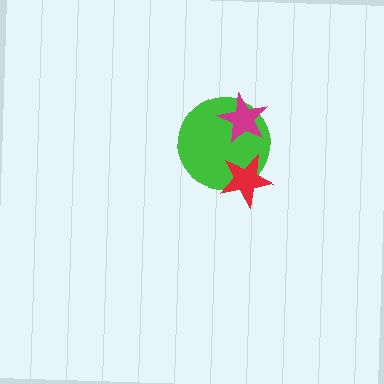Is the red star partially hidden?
No, no other shape covers it.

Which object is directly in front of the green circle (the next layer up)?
The red star is directly in front of the green circle.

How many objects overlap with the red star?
1 object overlaps with the red star.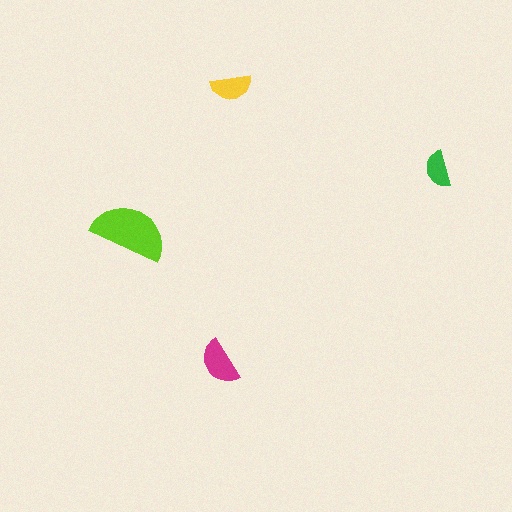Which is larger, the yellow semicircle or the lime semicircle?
The lime one.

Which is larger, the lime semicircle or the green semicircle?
The lime one.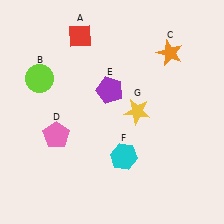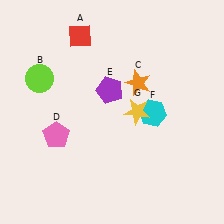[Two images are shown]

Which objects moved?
The objects that moved are: the orange star (C), the cyan hexagon (F).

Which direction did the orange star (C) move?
The orange star (C) moved left.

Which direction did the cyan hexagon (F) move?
The cyan hexagon (F) moved up.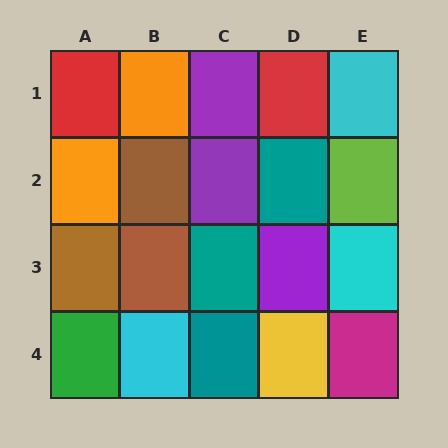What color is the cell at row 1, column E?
Cyan.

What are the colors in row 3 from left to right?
Brown, brown, teal, purple, cyan.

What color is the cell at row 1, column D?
Red.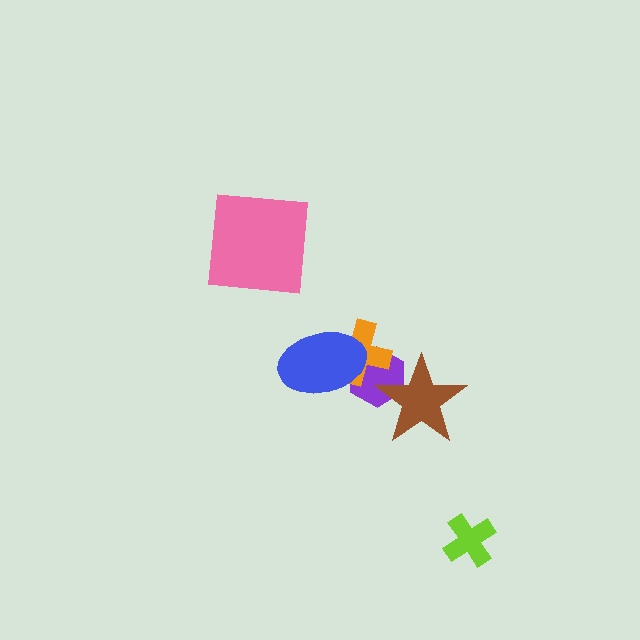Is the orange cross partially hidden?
Yes, it is partially covered by another shape.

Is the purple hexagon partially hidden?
Yes, it is partially covered by another shape.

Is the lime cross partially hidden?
No, no other shape covers it.